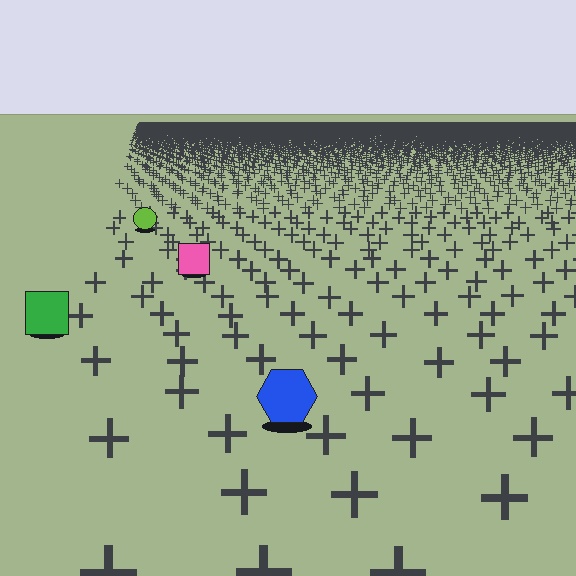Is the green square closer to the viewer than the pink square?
Yes. The green square is closer — you can tell from the texture gradient: the ground texture is coarser near it.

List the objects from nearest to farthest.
From nearest to farthest: the blue hexagon, the green square, the pink square, the lime circle.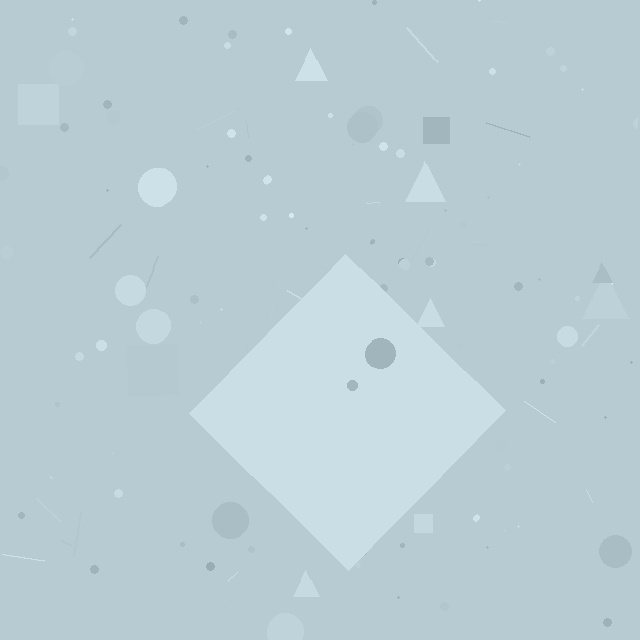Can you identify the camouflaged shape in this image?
The camouflaged shape is a diamond.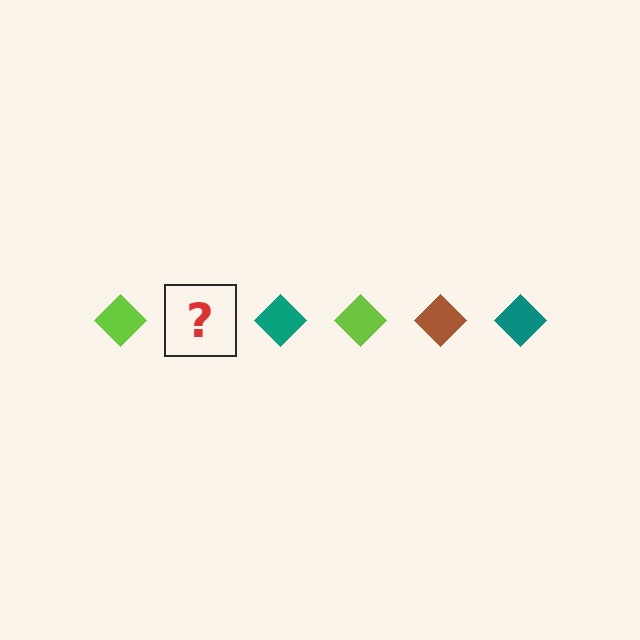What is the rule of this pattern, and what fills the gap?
The rule is that the pattern cycles through lime, brown, teal diamonds. The gap should be filled with a brown diamond.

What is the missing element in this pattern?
The missing element is a brown diamond.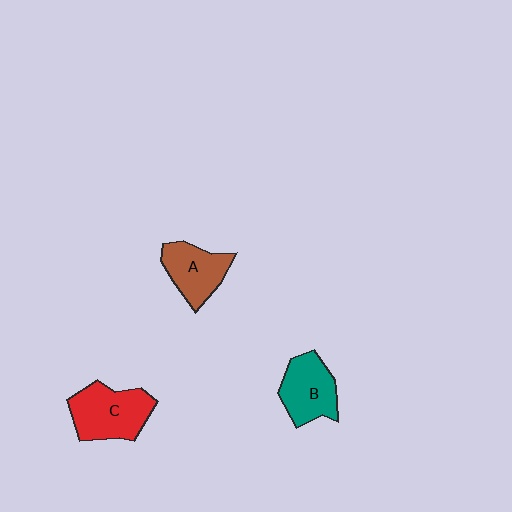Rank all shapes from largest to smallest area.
From largest to smallest: C (red), B (teal), A (brown).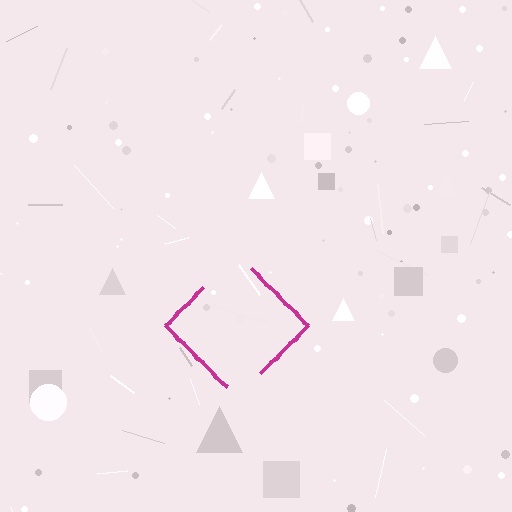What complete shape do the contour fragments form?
The contour fragments form a diamond.